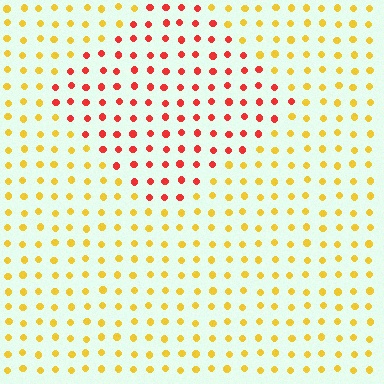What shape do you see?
I see a diamond.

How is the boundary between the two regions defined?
The boundary is defined purely by a slight shift in hue (about 49 degrees). Spacing, size, and orientation are identical on both sides.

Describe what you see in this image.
The image is filled with small yellow elements in a uniform arrangement. A diamond-shaped region is visible where the elements are tinted to a slightly different hue, forming a subtle color boundary.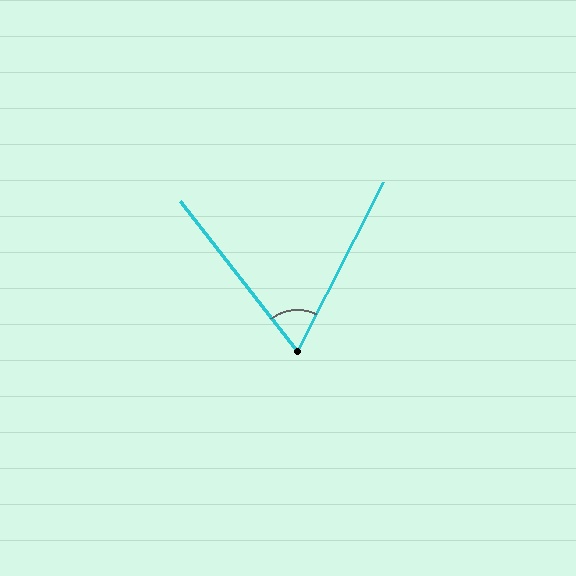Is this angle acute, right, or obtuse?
It is acute.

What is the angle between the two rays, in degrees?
Approximately 65 degrees.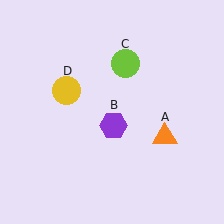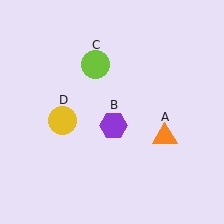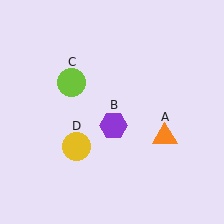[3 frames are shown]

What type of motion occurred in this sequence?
The lime circle (object C), yellow circle (object D) rotated counterclockwise around the center of the scene.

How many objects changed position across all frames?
2 objects changed position: lime circle (object C), yellow circle (object D).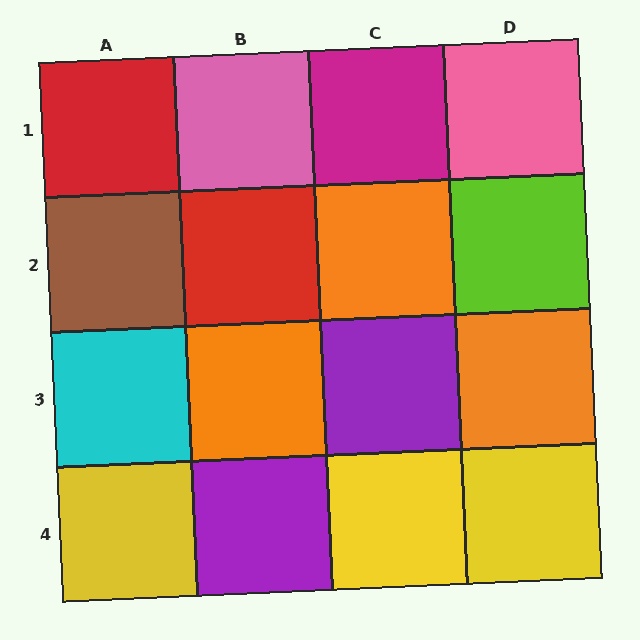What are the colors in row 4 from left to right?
Yellow, purple, yellow, yellow.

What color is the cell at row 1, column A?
Red.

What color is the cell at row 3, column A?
Cyan.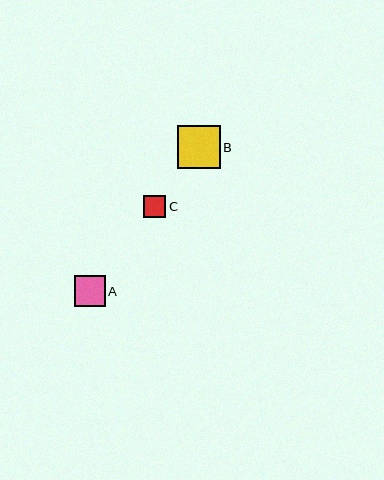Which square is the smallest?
Square C is the smallest with a size of approximately 22 pixels.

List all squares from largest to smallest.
From largest to smallest: B, A, C.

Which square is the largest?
Square B is the largest with a size of approximately 43 pixels.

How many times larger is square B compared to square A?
Square B is approximately 1.4 times the size of square A.